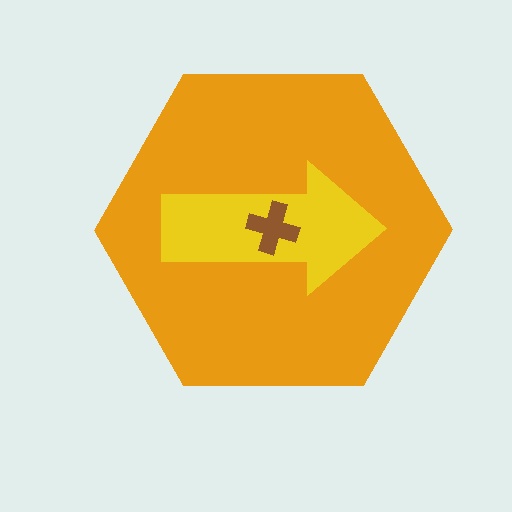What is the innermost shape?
The brown cross.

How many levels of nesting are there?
3.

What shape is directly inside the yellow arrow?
The brown cross.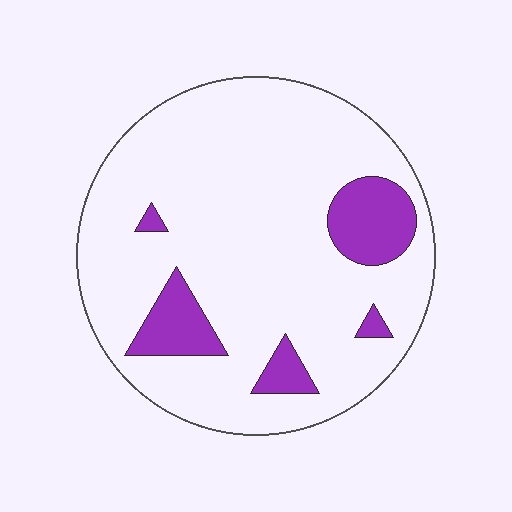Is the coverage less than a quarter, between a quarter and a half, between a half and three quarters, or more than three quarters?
Less than a quarter.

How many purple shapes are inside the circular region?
5.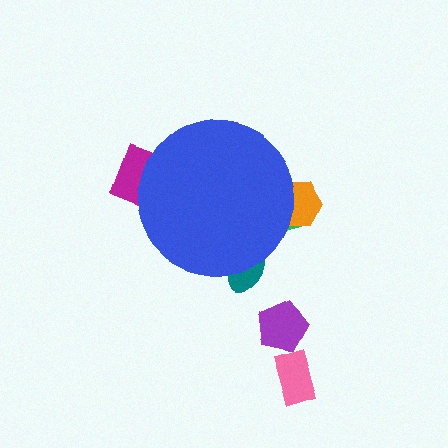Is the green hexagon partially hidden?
Yes, the green hexagon is partially hidden behind the blue circle.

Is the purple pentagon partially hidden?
No, the purple pentagon is fully visible.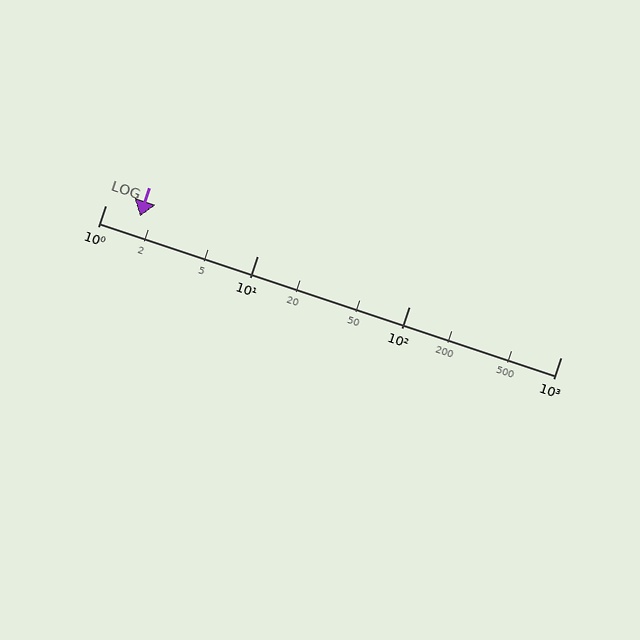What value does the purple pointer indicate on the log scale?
The pointer indicates approximately 1.7.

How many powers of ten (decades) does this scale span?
The scale spans 3 decades, from 1 to 1000.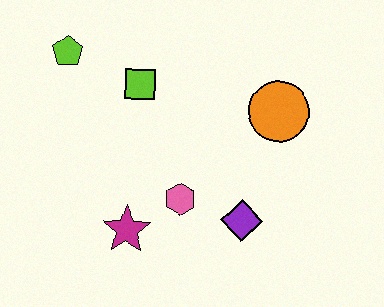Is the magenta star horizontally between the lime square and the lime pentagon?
Yes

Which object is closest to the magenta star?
The pink hexagon is closest to the magenta star.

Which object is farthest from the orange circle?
The lime pentagon is farthest from the orange circle.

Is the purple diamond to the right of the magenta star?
Yes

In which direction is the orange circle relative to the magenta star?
The orange circle is to the right of the magenta star.